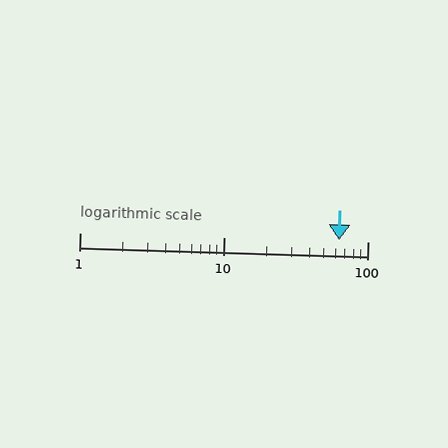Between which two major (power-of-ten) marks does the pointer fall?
The pointer is between 10 and 100.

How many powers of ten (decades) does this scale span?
The scale spans 2 decades, from 1 to 100.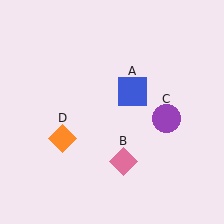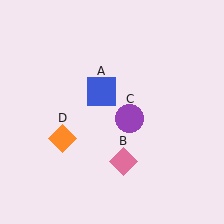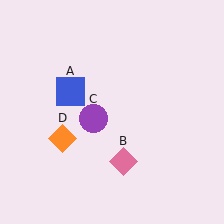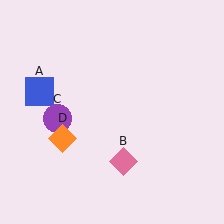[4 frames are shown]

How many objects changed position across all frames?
2 objects changed position: blue square (object A), purple circle (object C).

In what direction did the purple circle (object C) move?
The purple circle (object C) moved left.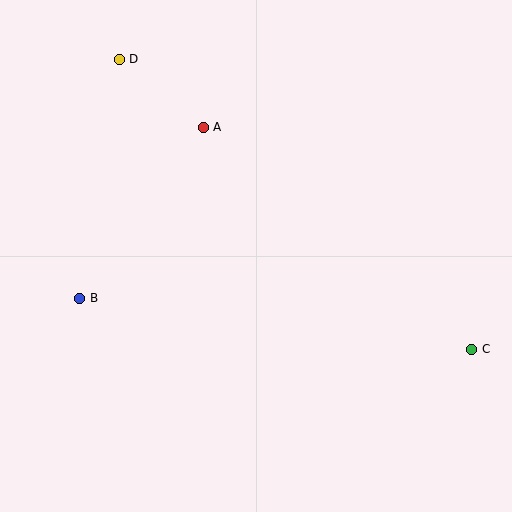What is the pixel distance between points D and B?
The distance between D and B is 242 pixels.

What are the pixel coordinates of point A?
Point A is at (203, 127).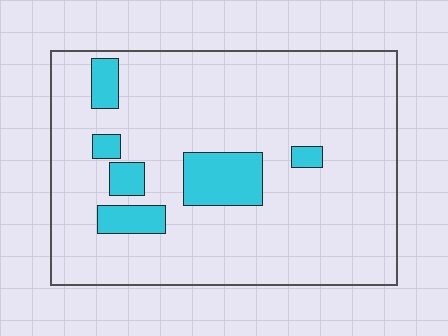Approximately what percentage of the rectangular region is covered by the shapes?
Approximately 15%.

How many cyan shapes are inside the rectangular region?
6.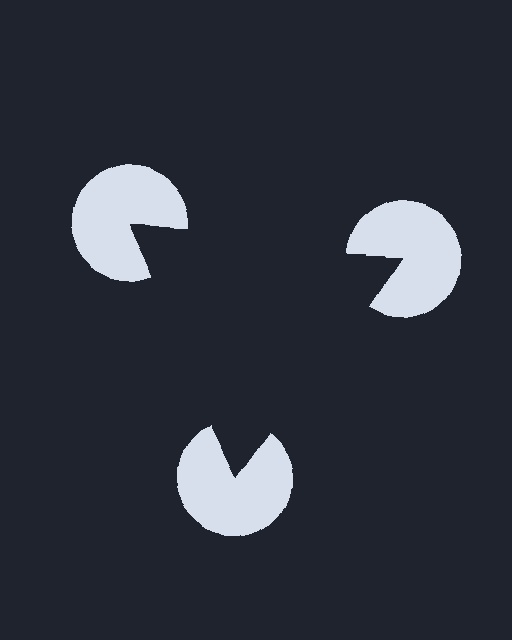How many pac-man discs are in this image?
There are 3 — one at each vertex of the illusory triangle.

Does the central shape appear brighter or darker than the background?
It typically appears slightly darker than the background, even though no actual brightness change is drawn.